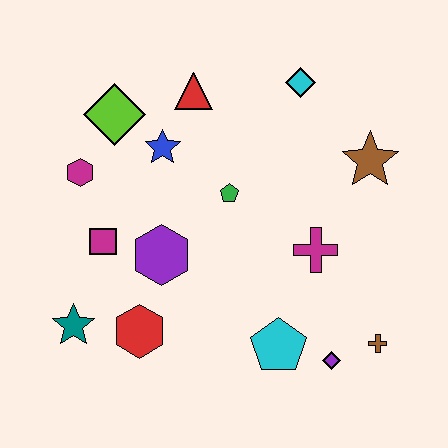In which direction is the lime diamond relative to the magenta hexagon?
The lime diamond is above the magenta hexagon.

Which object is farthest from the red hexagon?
The cyan diamond is farthest from the red hexagon.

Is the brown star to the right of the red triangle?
Yes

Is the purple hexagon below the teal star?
No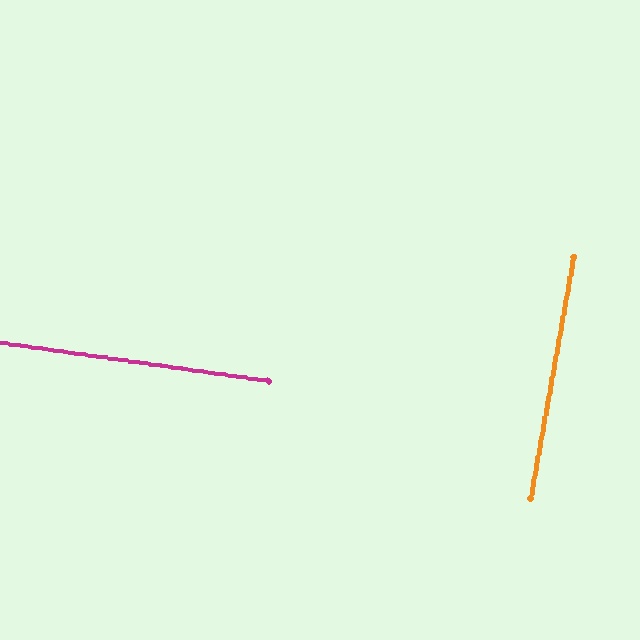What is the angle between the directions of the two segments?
Approximately 88 degrees.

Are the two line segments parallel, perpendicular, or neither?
Perpendicular — they meet at approximately 88°.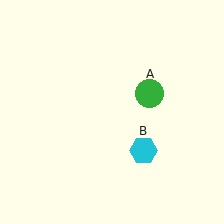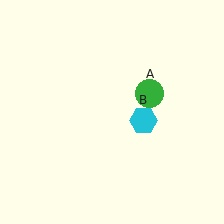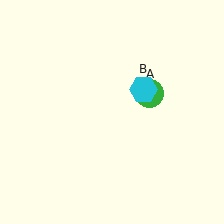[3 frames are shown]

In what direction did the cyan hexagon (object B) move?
The cyan hexagon (object B) moved up.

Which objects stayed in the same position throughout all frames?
Green circle (object A) remained stationary.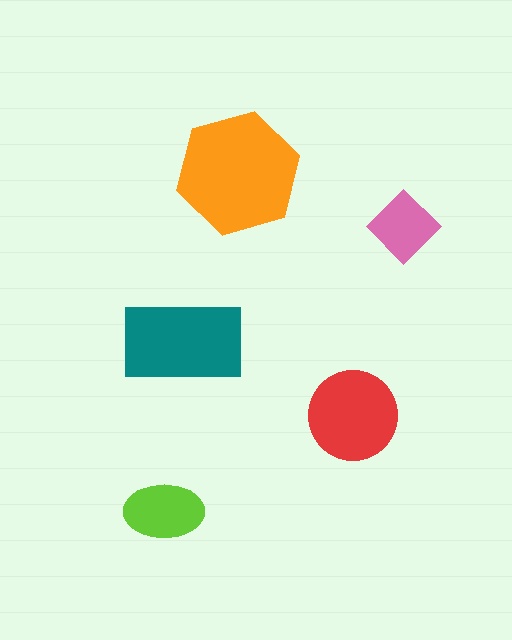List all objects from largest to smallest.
The orange hexagon, the teal rectangle, the red circle, the lime ellipse, the pink diamond.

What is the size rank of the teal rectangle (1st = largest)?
2nd.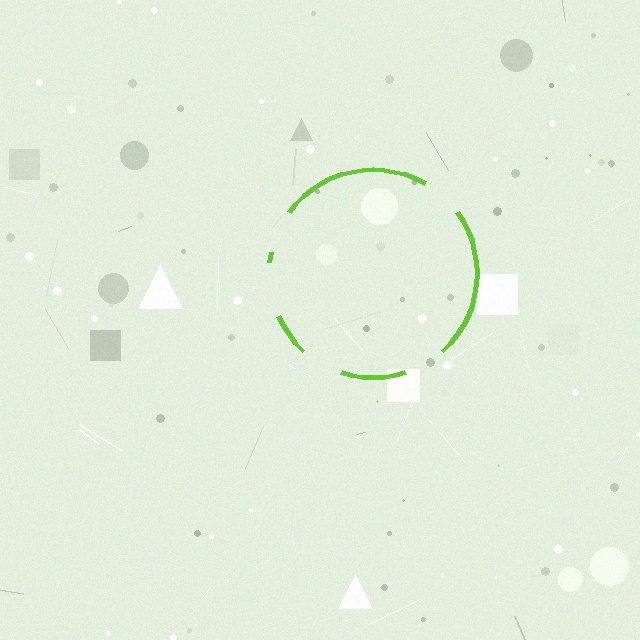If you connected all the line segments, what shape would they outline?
They would outline a circle.